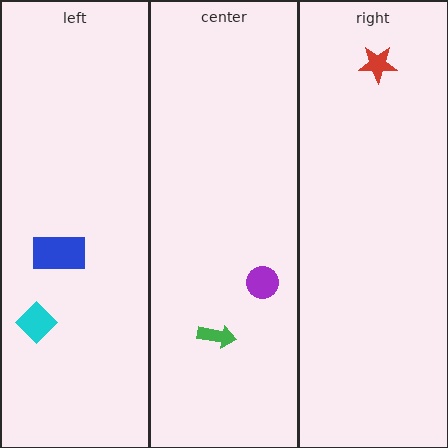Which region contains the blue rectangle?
The left region.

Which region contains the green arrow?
The center region.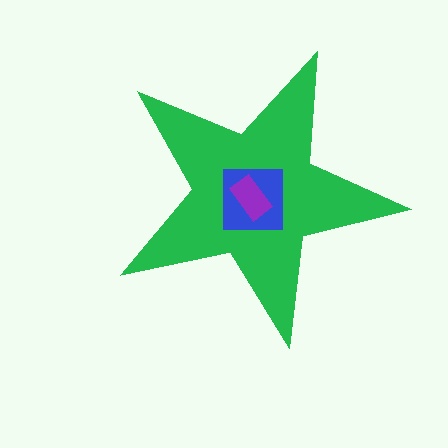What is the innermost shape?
The purple rectangle.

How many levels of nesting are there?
3.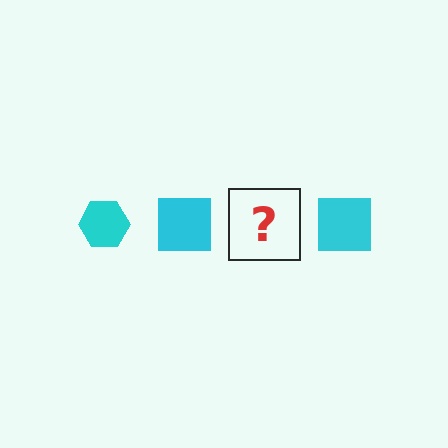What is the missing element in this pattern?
The missing element is a cyan hexagon.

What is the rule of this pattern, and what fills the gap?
The rule is that the pattern cycles through hexagon, square shapes in cyan. The gap should be filled with a cyan hexagon.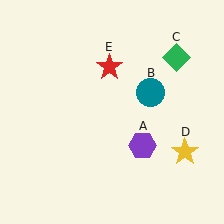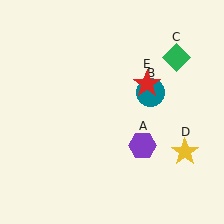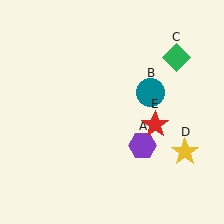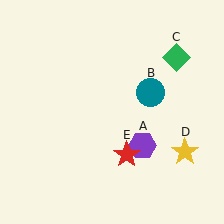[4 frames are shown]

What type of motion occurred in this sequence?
The red star (object E) rotated clockwise around the center of the scene.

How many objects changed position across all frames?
1 object changed position: red star (object E).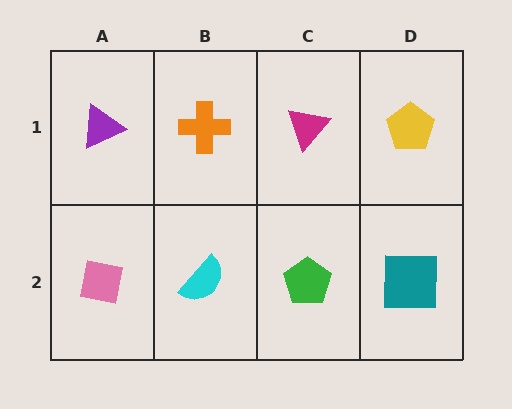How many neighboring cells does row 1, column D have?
2.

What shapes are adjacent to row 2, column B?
An orange cross (row 1, column B), a pink square (row 2, column A), a green pentagon (row 2, column C).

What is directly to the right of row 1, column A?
An orange cross.